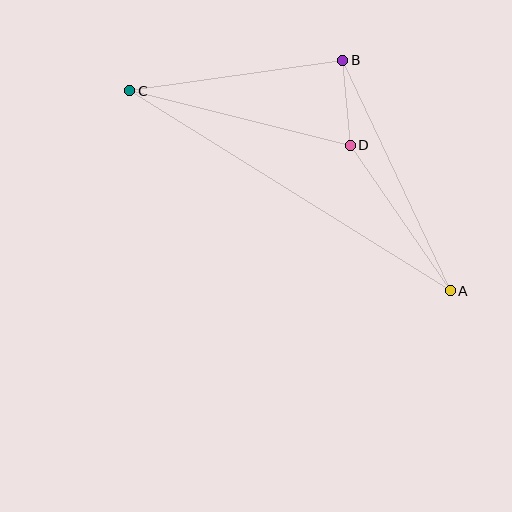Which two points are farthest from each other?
Points A and C are farthest from each other.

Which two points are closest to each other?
Points B and D are closest to each other.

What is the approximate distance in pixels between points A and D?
The distance between A and D is approximately 176 pixels.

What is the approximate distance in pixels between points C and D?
The distance between C and D is approximately 227 pixels.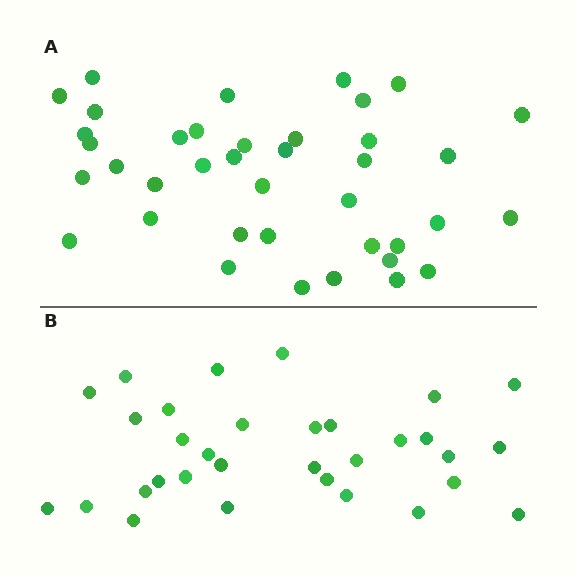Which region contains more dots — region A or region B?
Region A (the top region) has more dots.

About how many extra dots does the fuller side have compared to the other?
Region A has roughly 8 or so more dots than region B.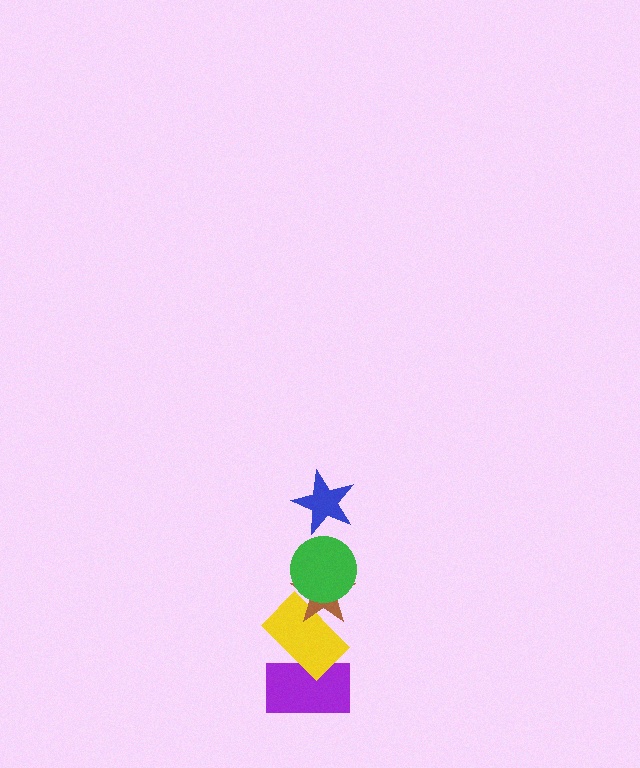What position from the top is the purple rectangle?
The purple rectangle is 5th from the top.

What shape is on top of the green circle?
The blue star is on top of the green circle.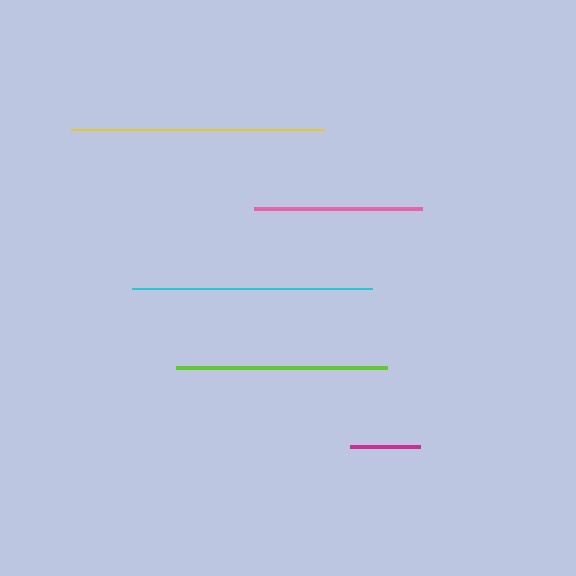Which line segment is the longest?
The yellow line is the longest at approximately 252 pixels.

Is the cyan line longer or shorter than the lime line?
The cyan line is longer than the lime line.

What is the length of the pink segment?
The pink segment is approximately 168 pixels long.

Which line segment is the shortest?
The magenta line is the shortest at approximately 69 pixels.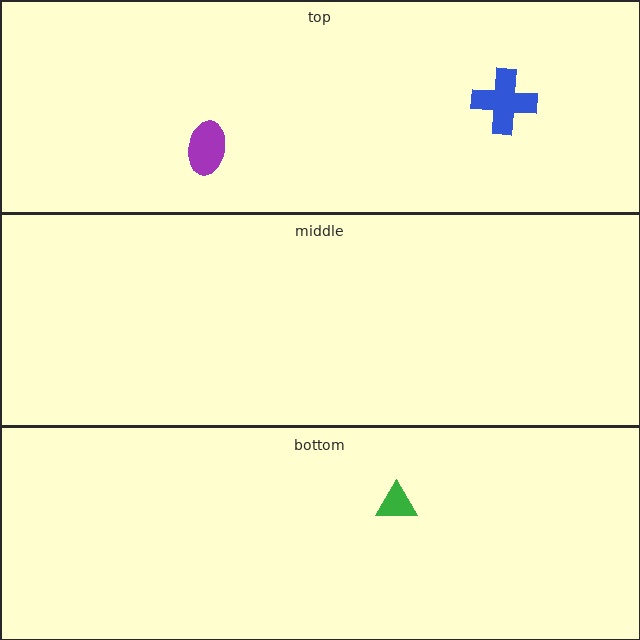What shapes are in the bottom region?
The green triangle.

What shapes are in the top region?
The blue cross, the purple ellipse.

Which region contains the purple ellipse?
The top region.